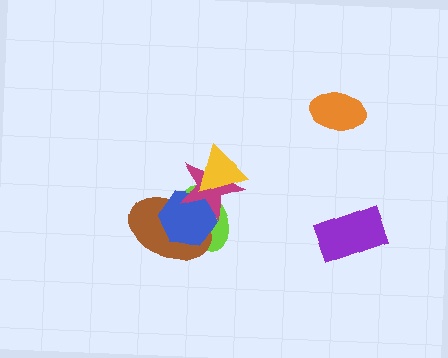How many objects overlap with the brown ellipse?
3 objects overlap with the brown ellipse.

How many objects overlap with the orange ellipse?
0 objects overlap with the orange ellipse.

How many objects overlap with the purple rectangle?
0 objects overlap with the purple rectangle.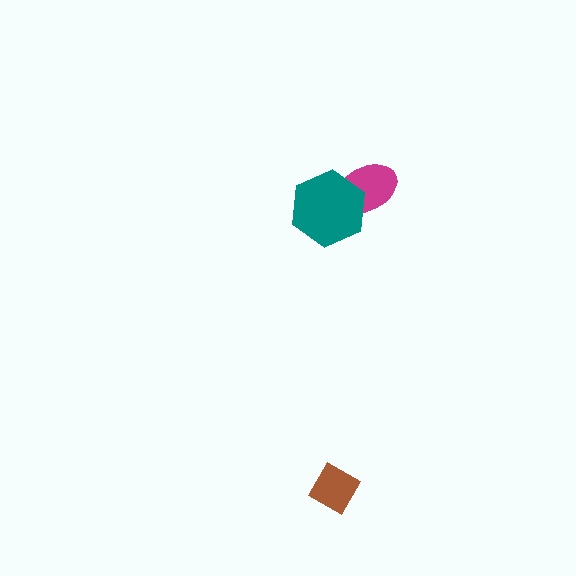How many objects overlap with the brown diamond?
0 objects overlap with the brown diamond.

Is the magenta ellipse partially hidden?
Yes, it is partially covered by another shape.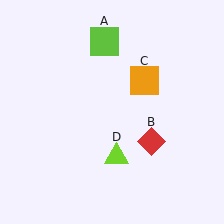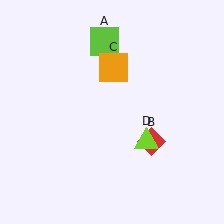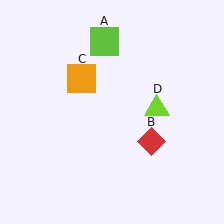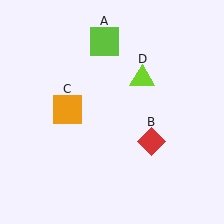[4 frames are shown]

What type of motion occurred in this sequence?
The orange square (object C), lime triangle (object D) rotated counterclockwise around the center of the scene.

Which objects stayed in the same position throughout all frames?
Lime square (object A) and red diamond (object B) remained stationary.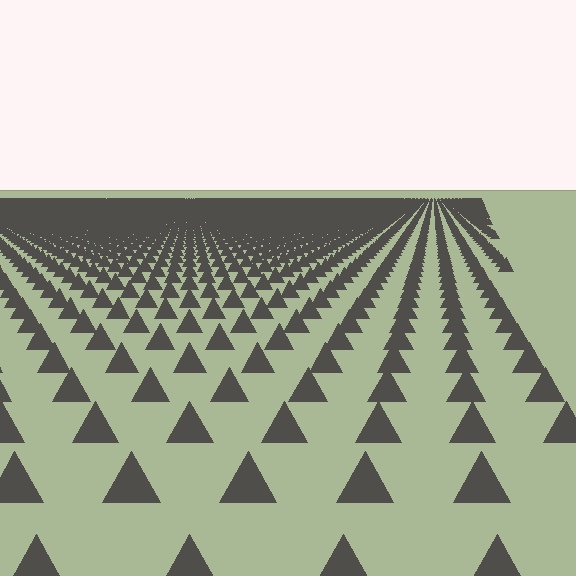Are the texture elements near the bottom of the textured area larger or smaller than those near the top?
Larger. Near the bottom, elements are closer to the viewer and appear at a bigger on-screen size.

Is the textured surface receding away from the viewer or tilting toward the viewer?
The surface is receding away from the viewer. Texture elements get smaller and denser toward the top.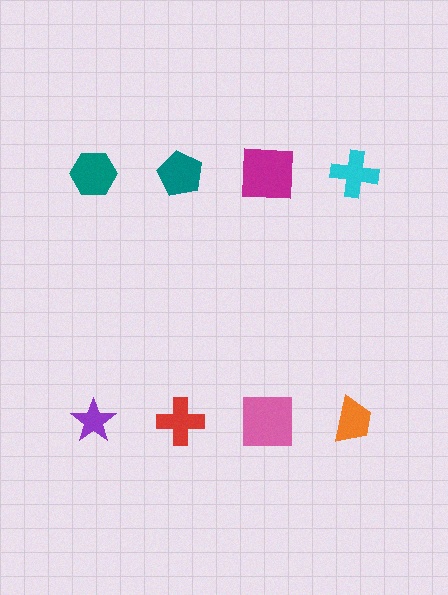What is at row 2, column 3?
A pink square.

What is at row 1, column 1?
A teal hexagon.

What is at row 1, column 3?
A magenta square.